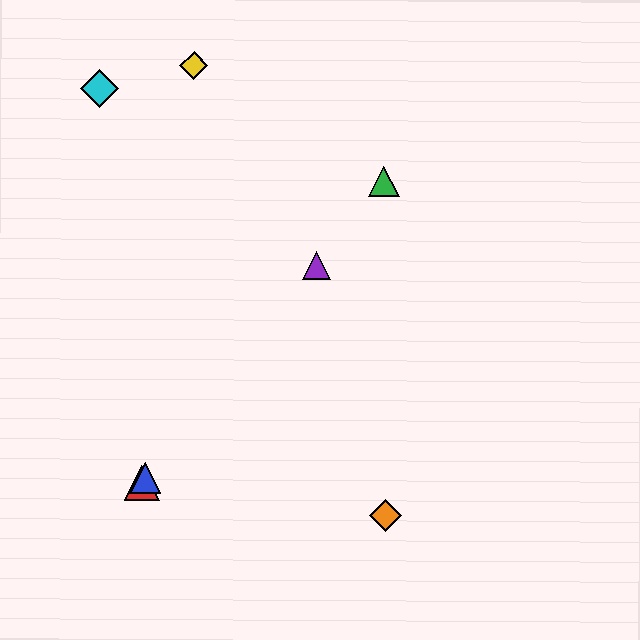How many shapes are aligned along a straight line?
4 shapes (the red triangle, the blue triangle, the green triangle, the purple triangle) are aligned along a straight line.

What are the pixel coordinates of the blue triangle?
The blue triangle is at (146, 478).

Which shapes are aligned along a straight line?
The red triangle, the blue triangle, the green triangle, the purple triangle are aligned along a straight line.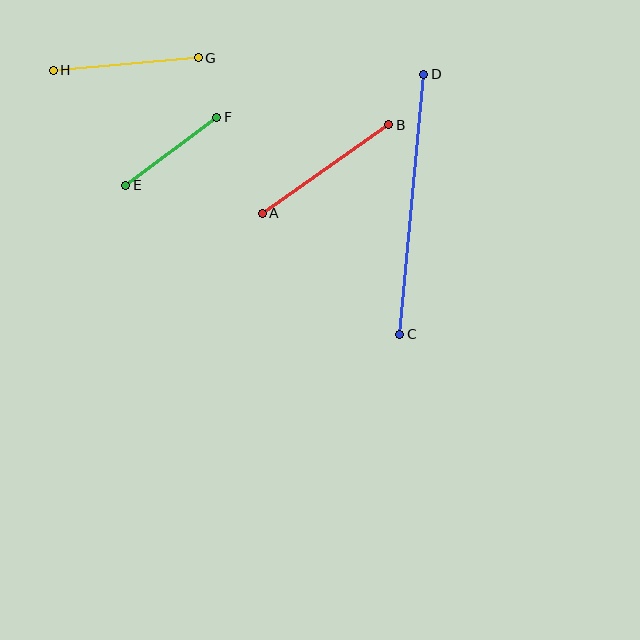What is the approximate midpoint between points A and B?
The midpoint is at approximately (325, 169) pixels.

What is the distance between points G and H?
The distance is approximately 145 pixels.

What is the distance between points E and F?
The distance is approximately 113 pixels.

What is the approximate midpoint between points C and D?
The midpoint is at approximately (412, 204) pixels.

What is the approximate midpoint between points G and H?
The midpoint is at approximately (126, 64) pixels.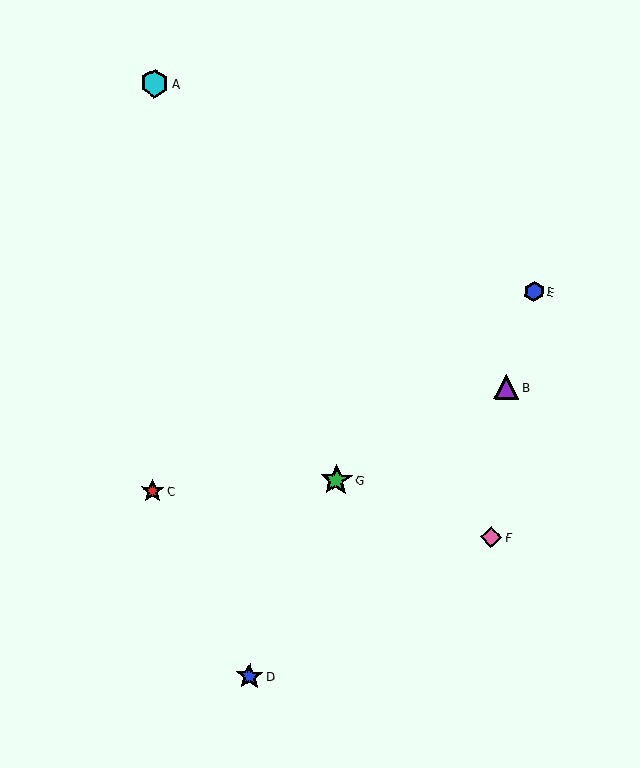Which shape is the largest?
The green star (labeled G) is the largest.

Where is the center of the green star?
The center of the green star is at (336, 480).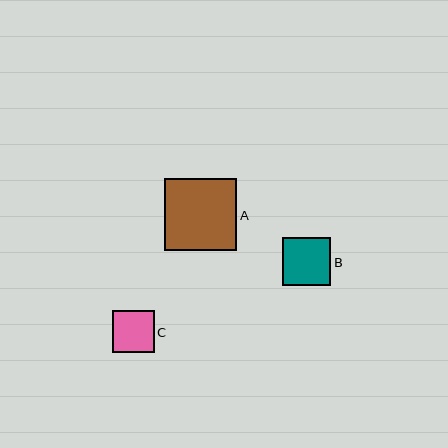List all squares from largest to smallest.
From largest to smallest: A, B, C.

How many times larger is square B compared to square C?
Square B is approximately 1.1 times the size of square C.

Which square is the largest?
Square A is the largest with a size of approximately 72 pixels.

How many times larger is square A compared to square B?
Square A is approximately 1.5 times the size of square B.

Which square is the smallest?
Square C is the smallest with a size of approximately 42 pixels.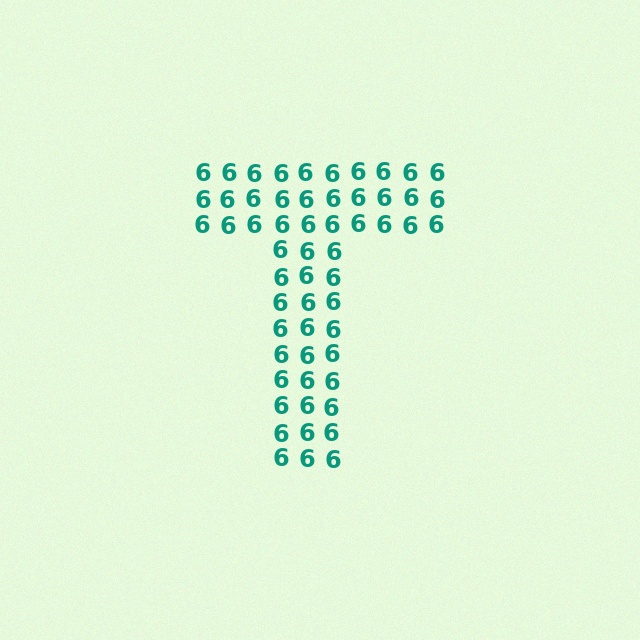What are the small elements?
The small elements are digit 6's.